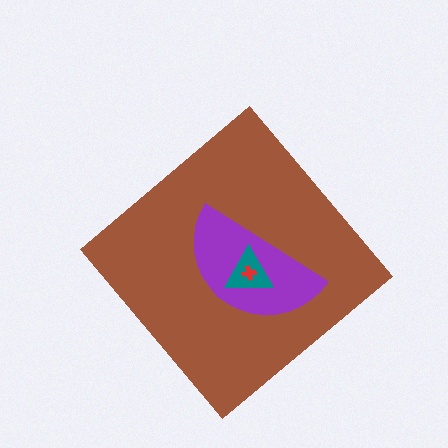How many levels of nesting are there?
4.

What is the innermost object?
The red cross.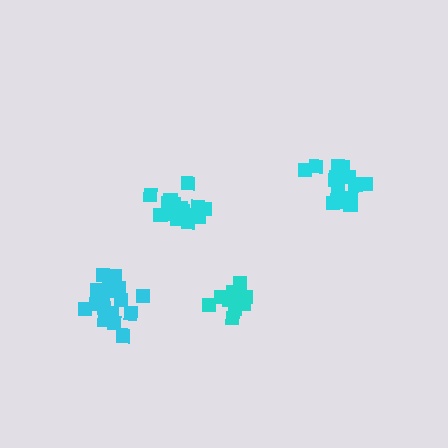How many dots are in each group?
Group 1: 16 dots, Group 2: 17 dots, Group 3: 12 dots, Group 4: 17 dots (62 total).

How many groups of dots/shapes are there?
There are 4 groups.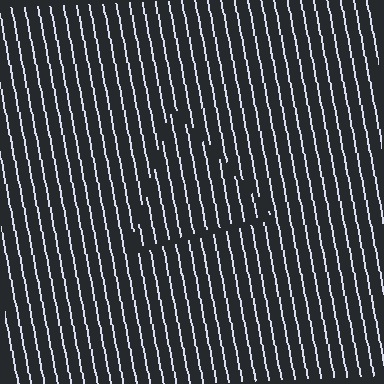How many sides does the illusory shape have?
3 sides — the line-ends trace a triangle.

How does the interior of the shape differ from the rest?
The interior of the shape contains the same grating, shifted by half a period — the contour is defined by the phase discontinuity where line-ends from the inner and outer gratings abut.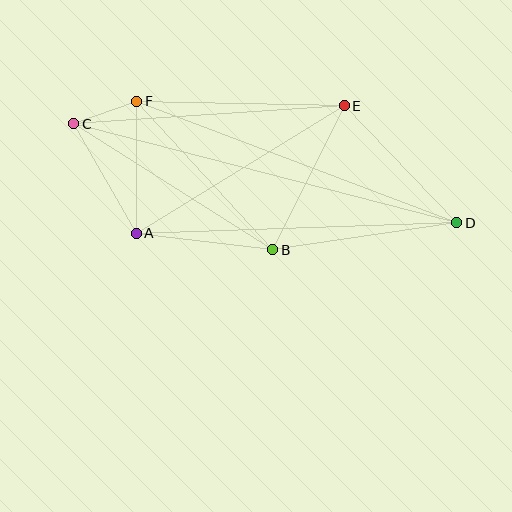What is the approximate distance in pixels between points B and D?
The distance between B and D is approximately 186 pixels.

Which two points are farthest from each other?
Points C and D are farthest from each other.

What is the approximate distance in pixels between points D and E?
The distance between D and E is approximately 162 pixels.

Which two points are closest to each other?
Points C and F are closest to each other.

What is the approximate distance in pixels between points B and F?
The distance between B and F is approximately 201 pixels.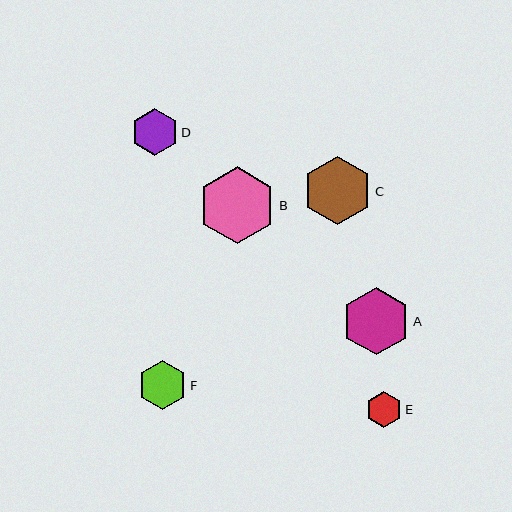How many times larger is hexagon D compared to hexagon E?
Hexagon D is approximately 1.3 times the size of hexagon E.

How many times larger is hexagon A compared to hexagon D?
Hexagon A is approximately 1.4 times the size of hexagon D.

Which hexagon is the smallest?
Hexagon E is the smallest with a size of approximately 36 pixels.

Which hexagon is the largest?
Hexagon B is the largest with a size of approximately 77 pixels.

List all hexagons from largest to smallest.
From largest to smallest: B, C, A, F, D, E.